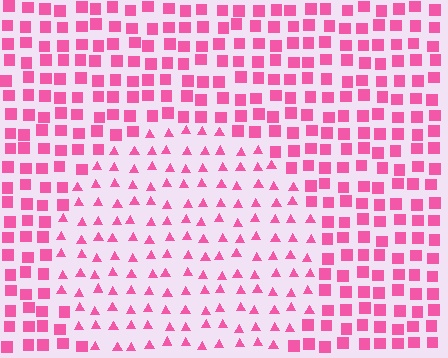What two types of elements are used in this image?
The image uses triangles inside the circle region and squares outside it.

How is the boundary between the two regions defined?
The boundary is defined by a change in element shape: triangles inside vs. squares outside. All elements share the same color and spacing.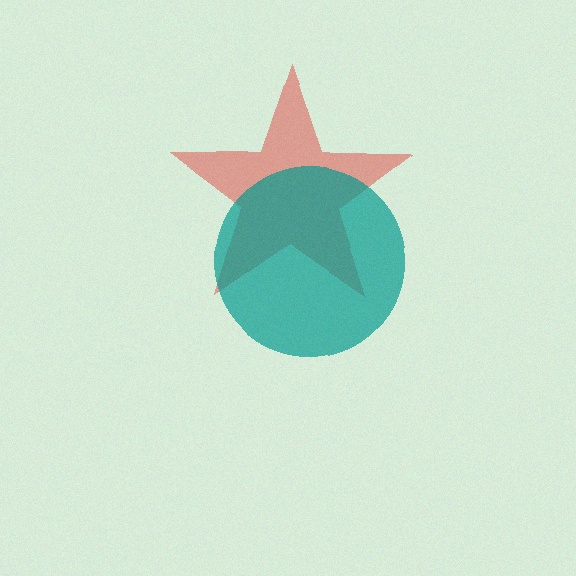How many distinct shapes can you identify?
There are 2 distinct shapes: a red star, a teal circle.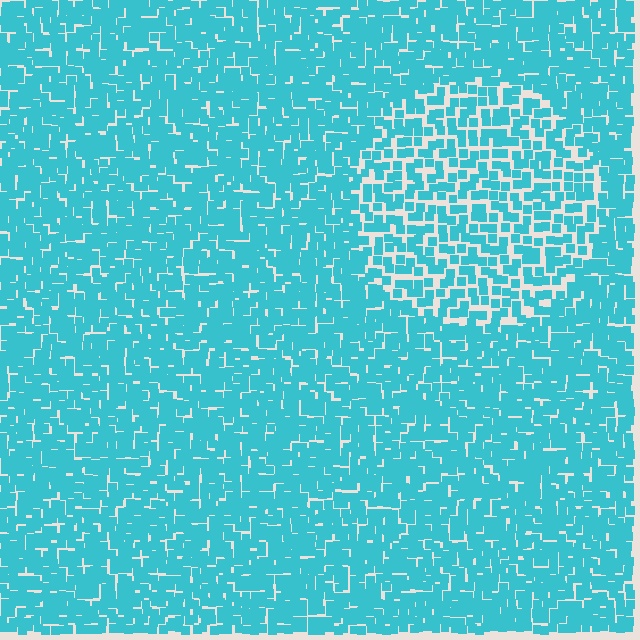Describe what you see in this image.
The image contains small cyan elements arranged at two different densities. A circle-shaped region is visible where the elements are less densely packed than the surrounding area.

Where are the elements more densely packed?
The elements are more densely packed outside the circle boundary.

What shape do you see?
I see a circle.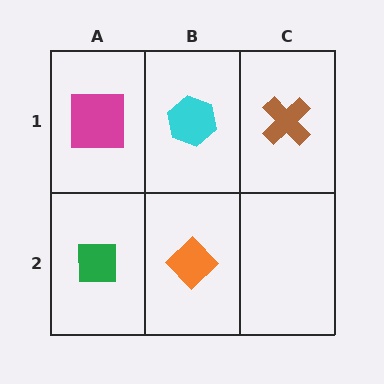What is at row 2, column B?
An orange diamond.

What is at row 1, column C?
A brown cross.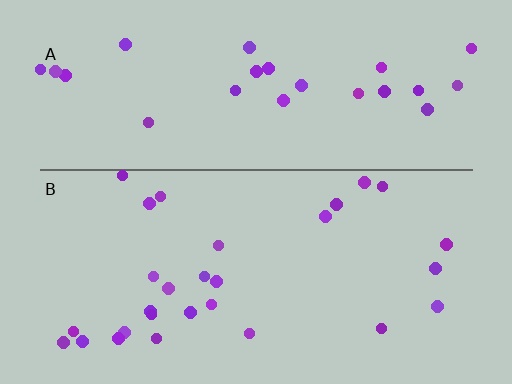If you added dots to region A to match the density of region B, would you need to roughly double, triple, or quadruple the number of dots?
Approximately double.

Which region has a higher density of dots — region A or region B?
B (the bottom).